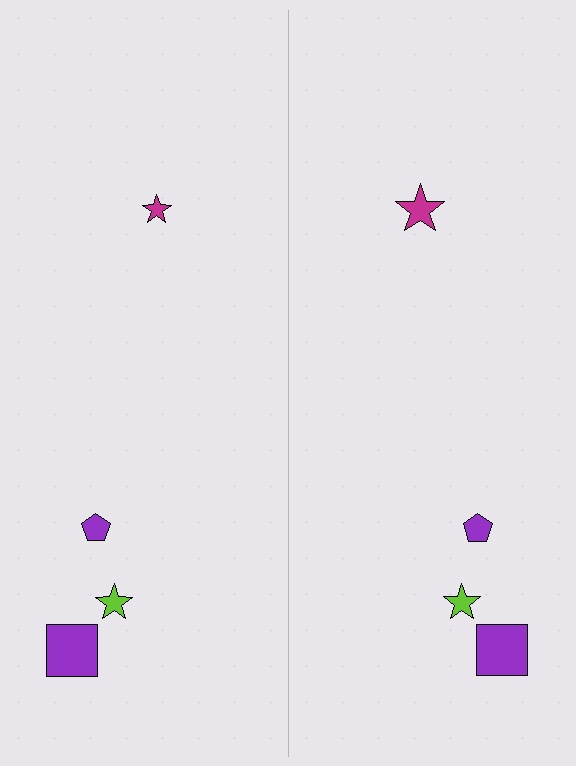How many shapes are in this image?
There are 8 shapes in this image.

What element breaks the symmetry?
The magenta star on the right side has a different size than its mirror counterpart.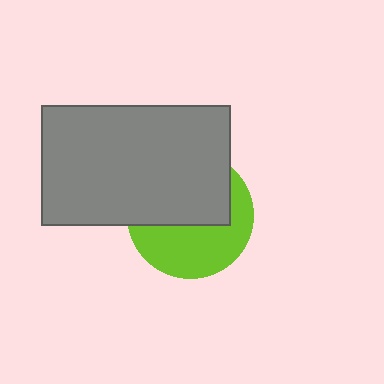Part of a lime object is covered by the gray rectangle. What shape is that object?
It is a circle.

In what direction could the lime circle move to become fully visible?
The lime circle could move down. That would shift it out from behind the gray rectangle entirely.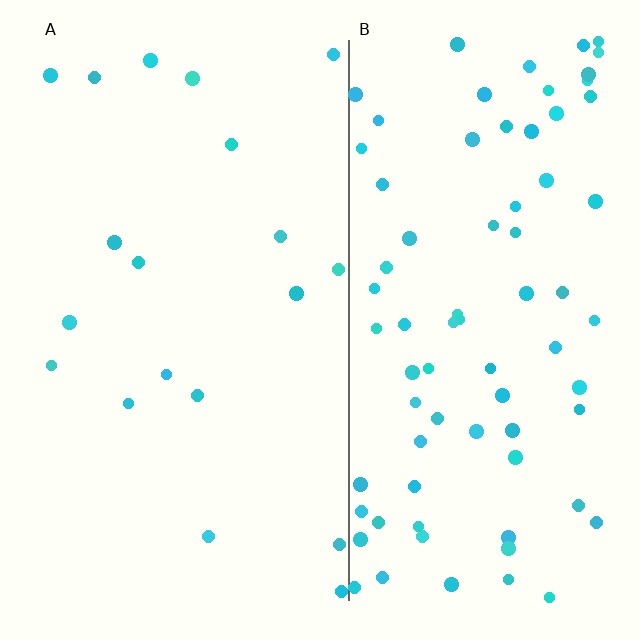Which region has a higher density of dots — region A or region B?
B (the right).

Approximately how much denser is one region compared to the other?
Approximately 4.1× — region B over region A.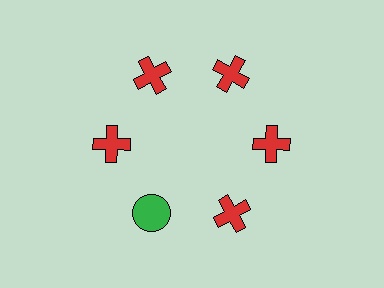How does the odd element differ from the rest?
It differs in both color (green instead of red) and shape (circle instead of cross).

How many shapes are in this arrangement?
There are 6 shapes arranged in a ring pattern.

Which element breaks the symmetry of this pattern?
The green circle at roughly the 7 o'clock position breaks the symmetry. All other shapes are red crosses.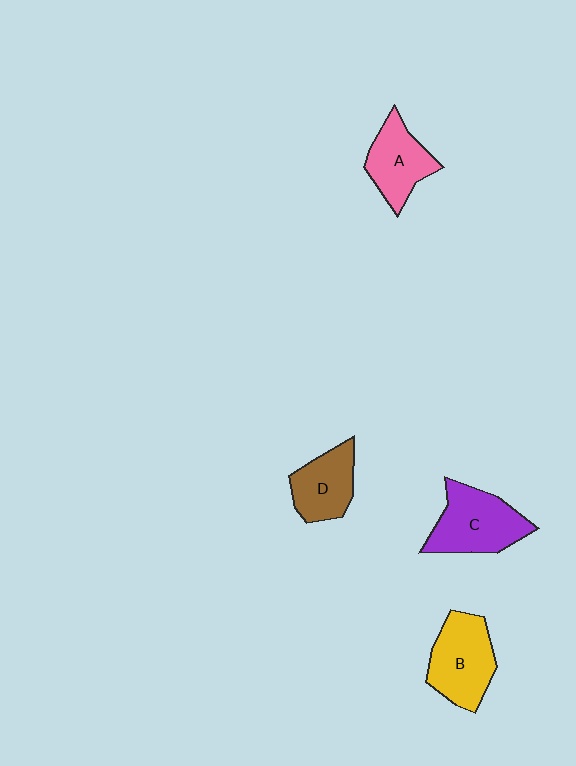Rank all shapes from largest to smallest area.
From largest to smallest: C (purple), B (yellow), A (pink), D (brown).